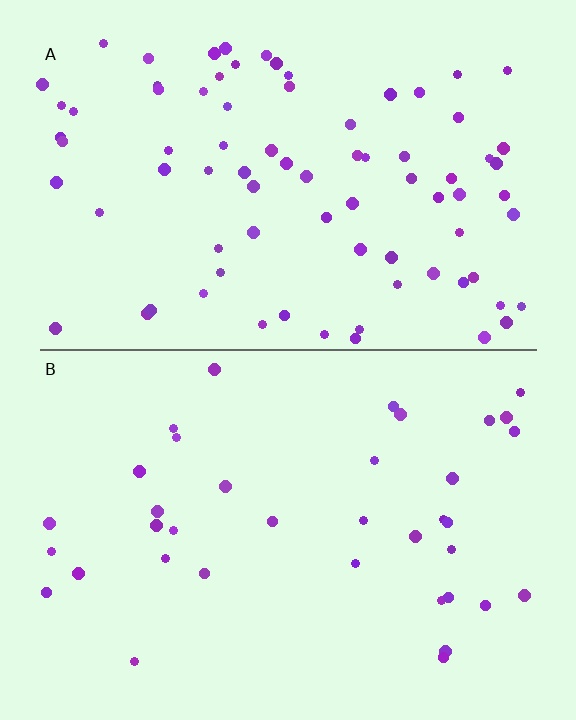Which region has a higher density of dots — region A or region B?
A (the top).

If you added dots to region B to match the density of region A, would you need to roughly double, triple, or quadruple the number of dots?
Approximately double.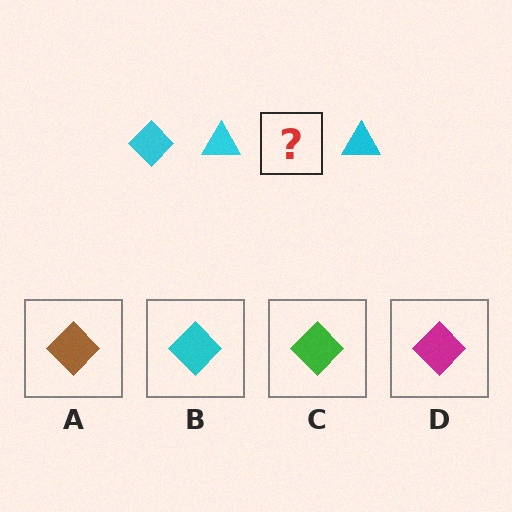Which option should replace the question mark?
Option B.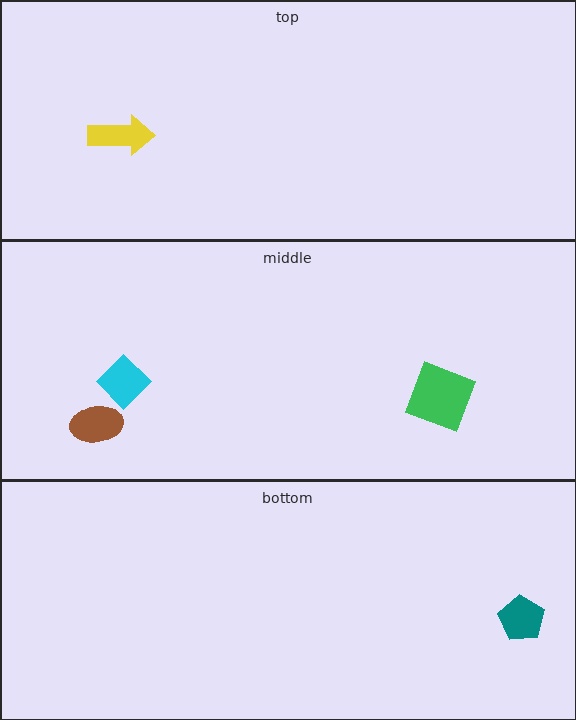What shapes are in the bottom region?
The teal pentagon.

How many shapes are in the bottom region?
1.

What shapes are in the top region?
The yellow arrow.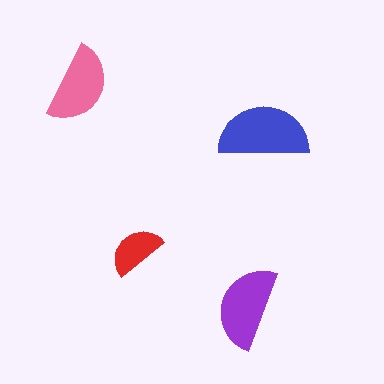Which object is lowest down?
The purple semicircle is bottommost.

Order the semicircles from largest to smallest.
the blue one, the purple one, the pink one, the red one.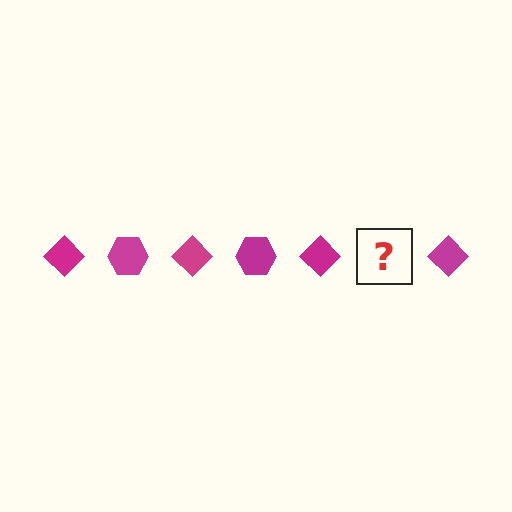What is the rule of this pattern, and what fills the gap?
The rule is that the pattern cycles through diamond, hexagon shapes in magenta. The gap should be filled with a magenta hexagon.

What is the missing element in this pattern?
The missing element is a magenta hexagon.